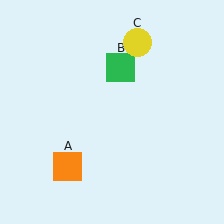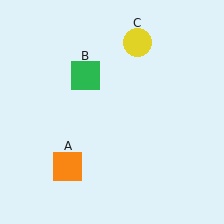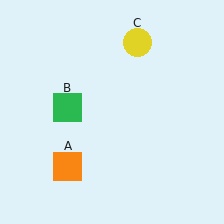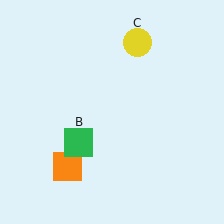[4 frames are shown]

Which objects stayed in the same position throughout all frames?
Orange square (object A) and yellow circle (object C) remained stationary.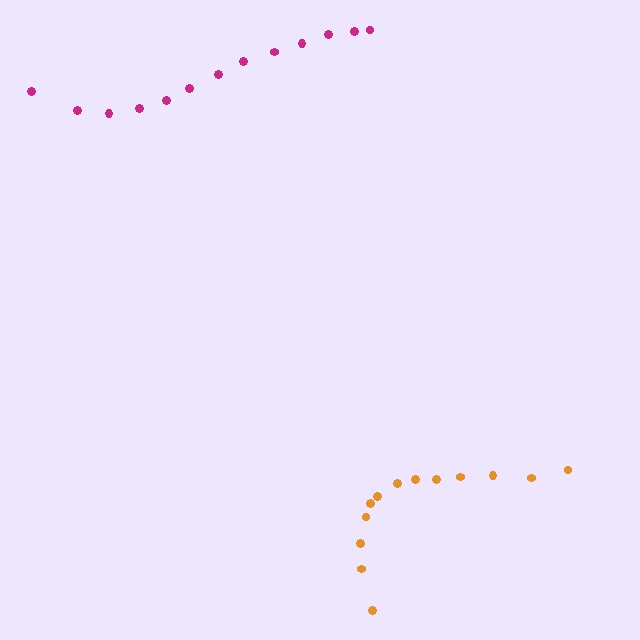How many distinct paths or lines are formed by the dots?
There are 2 distinct paths.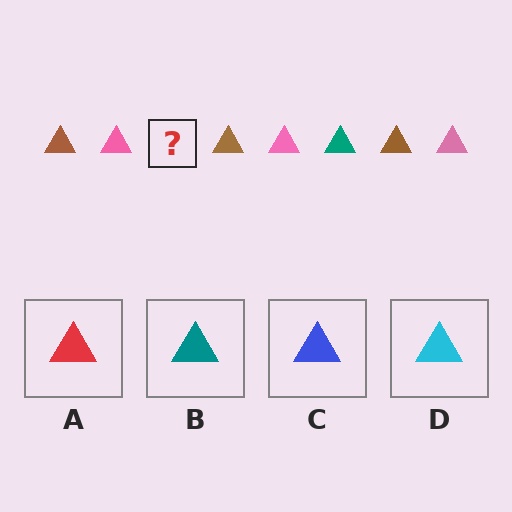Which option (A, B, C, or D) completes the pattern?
B.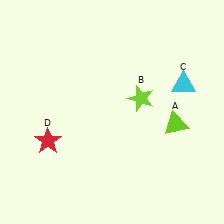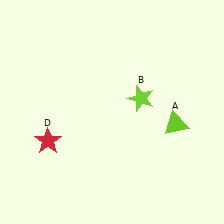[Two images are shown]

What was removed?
The cyan triangle (C) was removed in Image 2.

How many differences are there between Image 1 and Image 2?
There is 1 difference between the two images.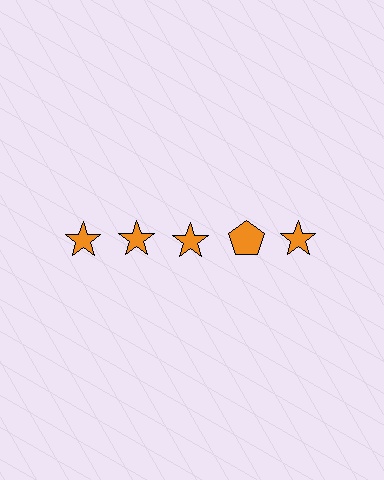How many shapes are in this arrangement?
There are 5 shapes arranged in a grid pattern.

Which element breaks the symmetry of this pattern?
The orange pentagon in the top row, second from right column breaks the symmetry. All other shapes are orange stars.